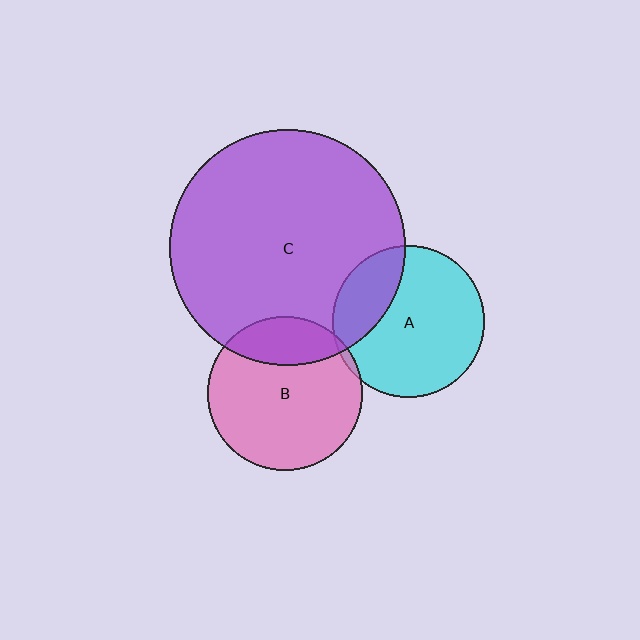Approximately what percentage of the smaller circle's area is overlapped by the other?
Approximately 5%.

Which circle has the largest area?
Circle C (purple).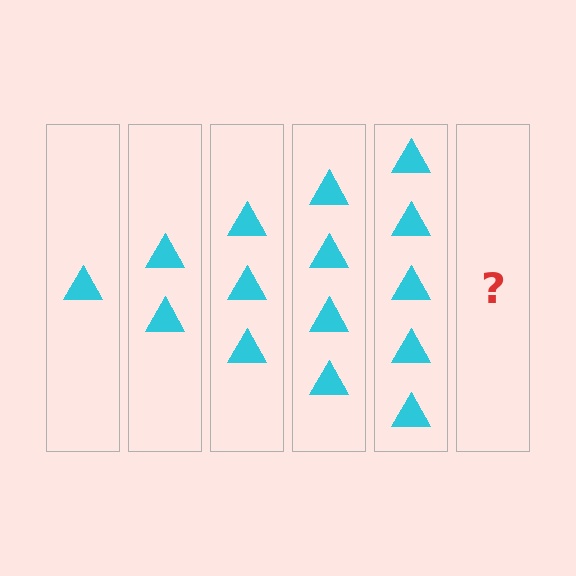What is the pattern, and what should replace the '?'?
The pattern is that each step adds one more triangle. The '?' should be 6 triangles.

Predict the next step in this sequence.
The next step is 6 triangles.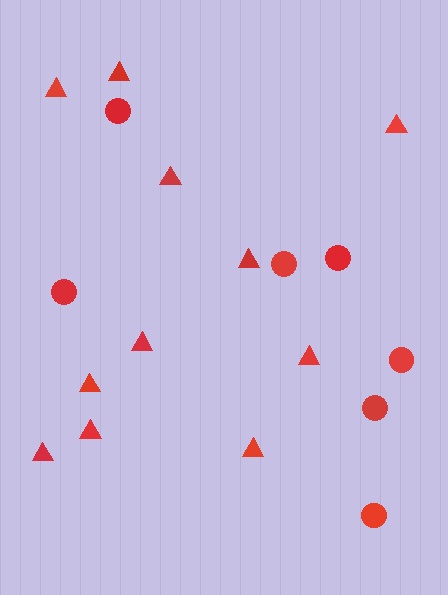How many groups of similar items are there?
There are 2 groups: one group of circles (7) and one group of triangles (11).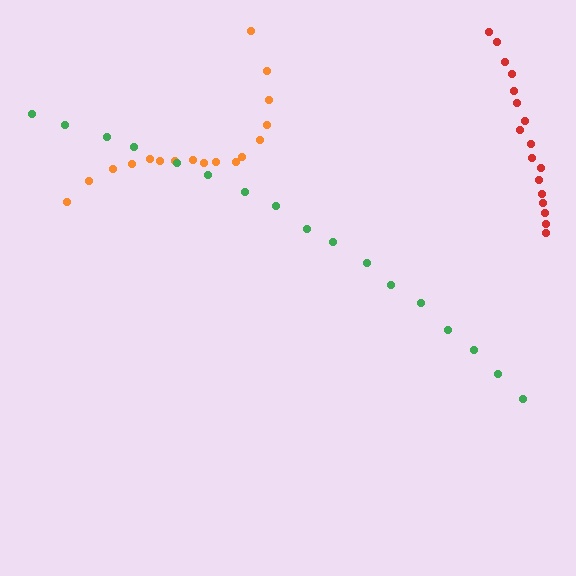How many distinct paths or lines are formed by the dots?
There are 3 distinct paths.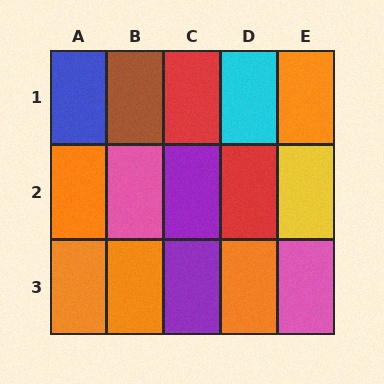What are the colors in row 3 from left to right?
Orange, orange, purple, orange, pink.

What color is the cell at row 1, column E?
Orange.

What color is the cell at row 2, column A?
Orange.